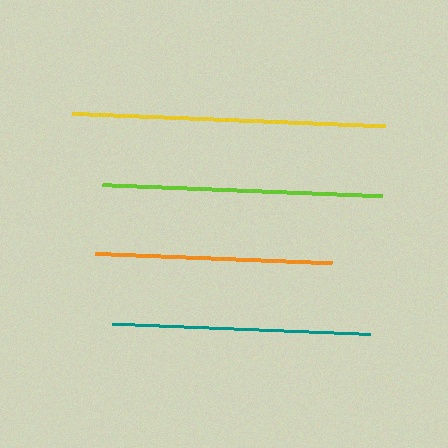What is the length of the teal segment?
The teal segment is approximately 257 pixels long.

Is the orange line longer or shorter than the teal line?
The teal line is longer than the orange line.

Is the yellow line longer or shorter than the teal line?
The yellow line is longer than the teal line.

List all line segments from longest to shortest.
From longest to shortest: yellow, lime, teal, orange.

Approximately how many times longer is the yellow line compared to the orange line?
The yellow line is approximately 1.3 times the length of the orange line.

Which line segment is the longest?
The yellow line is the longest at approximately 313 pixels.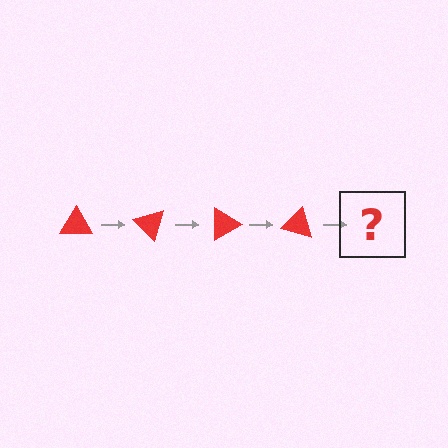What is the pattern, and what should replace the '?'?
The pattern is that the triangle rotates 45 degrees each step. The '?' should be a red triangle rotated 180 degrees.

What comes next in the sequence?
The next element should be a red triangle rotated 180 degrees.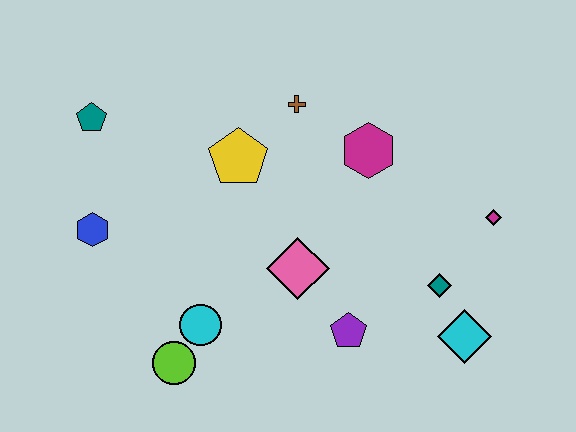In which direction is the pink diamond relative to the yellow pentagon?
The pink diamond is below the yellow pentagon.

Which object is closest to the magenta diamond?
The teal diamond is closest to the magenta diamond.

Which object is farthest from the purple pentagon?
The teal pentagon is farthest from the purple pentagon.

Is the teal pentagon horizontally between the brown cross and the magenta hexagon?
No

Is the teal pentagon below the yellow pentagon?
No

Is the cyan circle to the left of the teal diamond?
Yes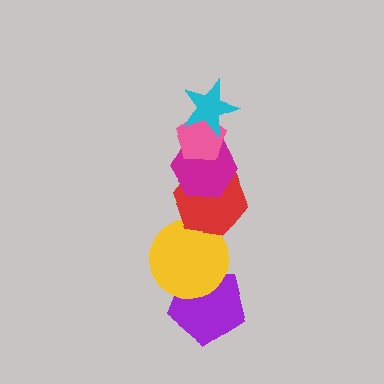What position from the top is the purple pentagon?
The purple pentagon is 6th from the top.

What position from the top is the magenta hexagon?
The magenta hexagon is 3rd from the top.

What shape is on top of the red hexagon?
The magenta hexagon is on top of the red hexagon.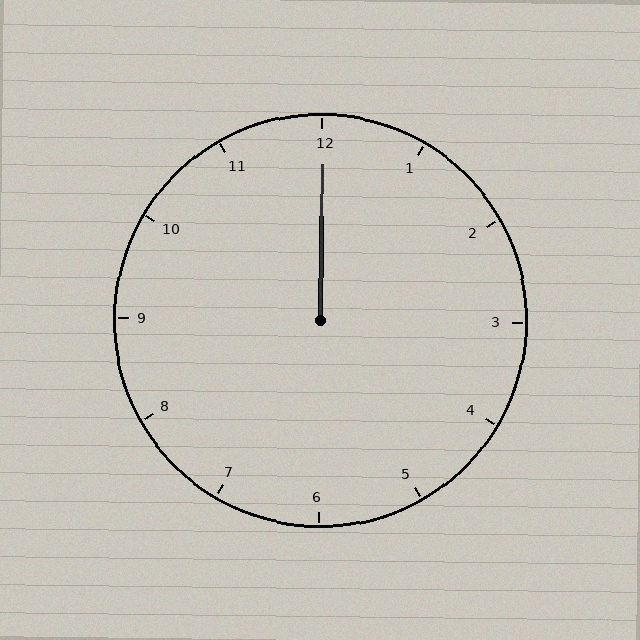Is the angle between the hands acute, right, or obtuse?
It is acute.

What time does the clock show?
12:00.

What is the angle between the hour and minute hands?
Approximately 0 degrees.